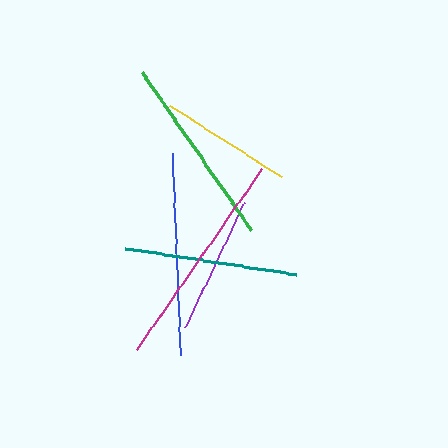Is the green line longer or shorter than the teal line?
The green line is longer than the teal line.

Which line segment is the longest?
The magenta line is the longest at approximately 220 pixels.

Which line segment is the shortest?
The yellow line is the shortest at approximately 133 pixels.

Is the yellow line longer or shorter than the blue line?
The blue line is longer than the yellow line.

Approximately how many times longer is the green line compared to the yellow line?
The green line is approximately 1.4 times the length of the yellow line.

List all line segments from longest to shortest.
From longest to shortest: magenta, blue, green, teal, purple, yellow.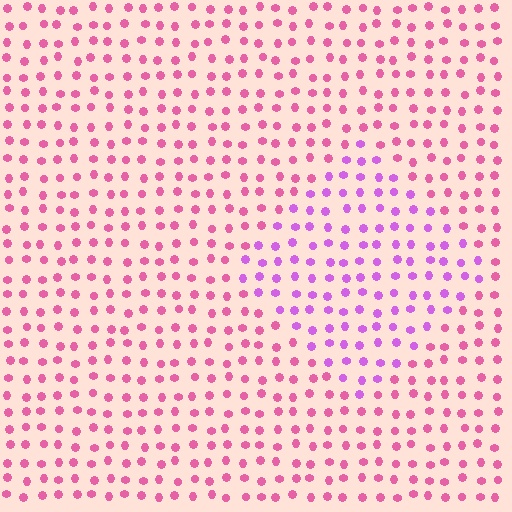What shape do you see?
I see a diamond.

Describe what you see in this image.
The image is filled with small pink elements in a uniform arrangement. A diamond-shaped region is visible where the elements are tinted to a slightly different hue, forming a subtle color boundary.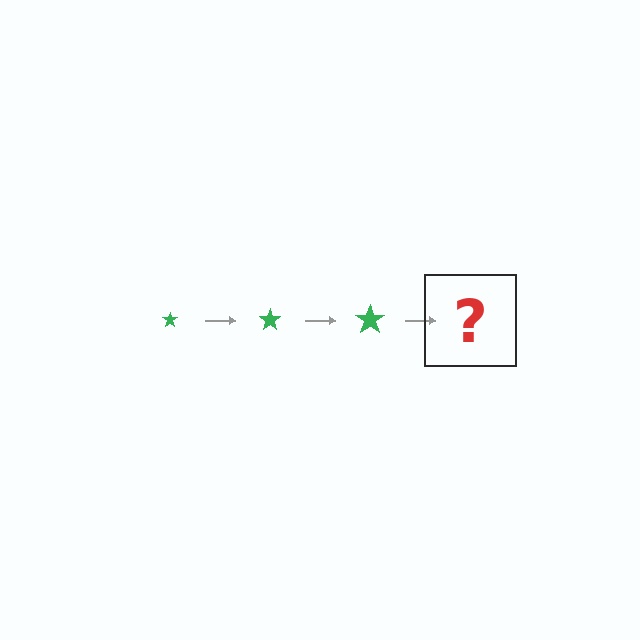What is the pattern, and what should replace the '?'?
The pattern is that the star gets progressively larger each step. The '?' should be a green star, larger than the previous one.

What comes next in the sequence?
The next element should be a green star, larger than the previous one.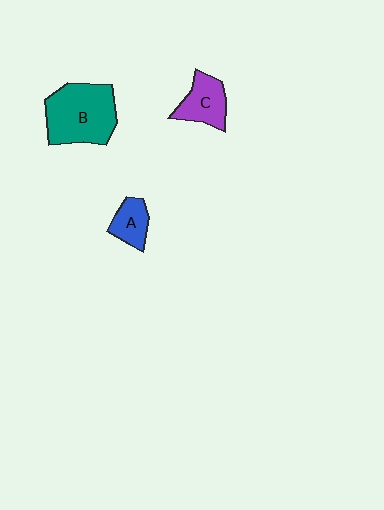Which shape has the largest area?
Shape B (teal).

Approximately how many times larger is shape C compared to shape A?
Approximately 1.4 times.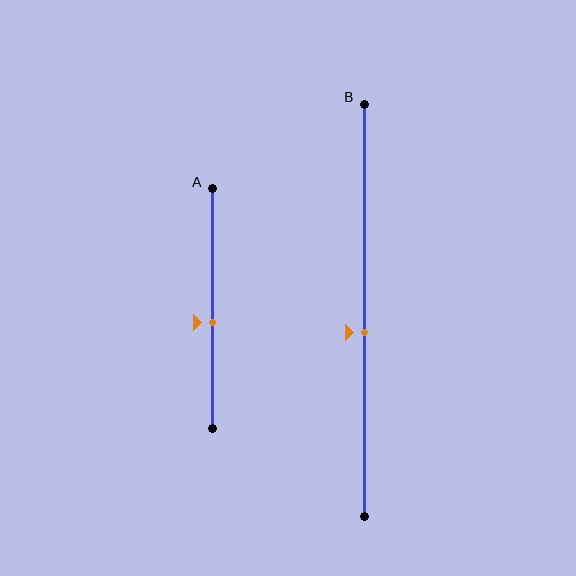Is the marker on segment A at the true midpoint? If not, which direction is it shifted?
No, the marker on segment A is shifted downward by about 6% of the segment length.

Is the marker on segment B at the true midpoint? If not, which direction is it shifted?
No, the marker on segment B is shifted downward by about 6% of the segment length.